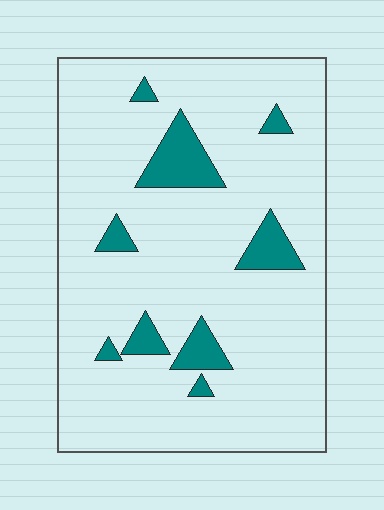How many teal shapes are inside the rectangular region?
9.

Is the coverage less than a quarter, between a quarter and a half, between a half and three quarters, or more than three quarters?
Less than a quarter.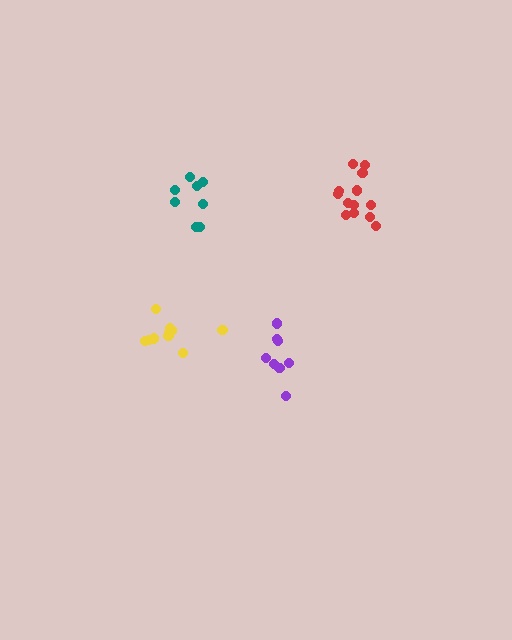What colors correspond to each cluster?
The clusters are colored: teal, purple, yellow, red.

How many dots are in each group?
Group 1: 8 dots, Group 2: 8 dots, Group 3: 11 dots, Group 4: 13 dots (40 total).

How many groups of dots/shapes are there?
There are 4 groups.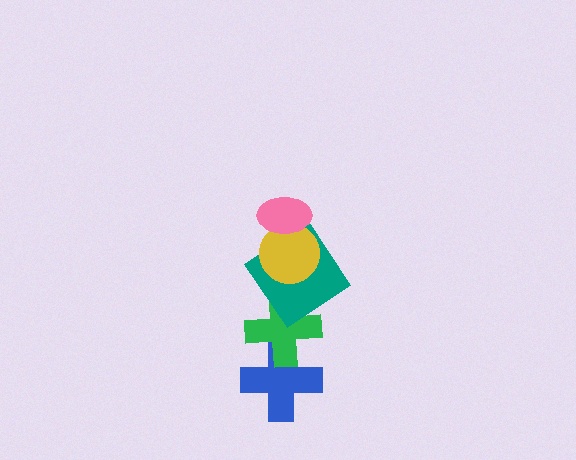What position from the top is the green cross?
The green cross is 4th from the top.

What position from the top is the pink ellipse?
The pink ellipse is 1st from the top.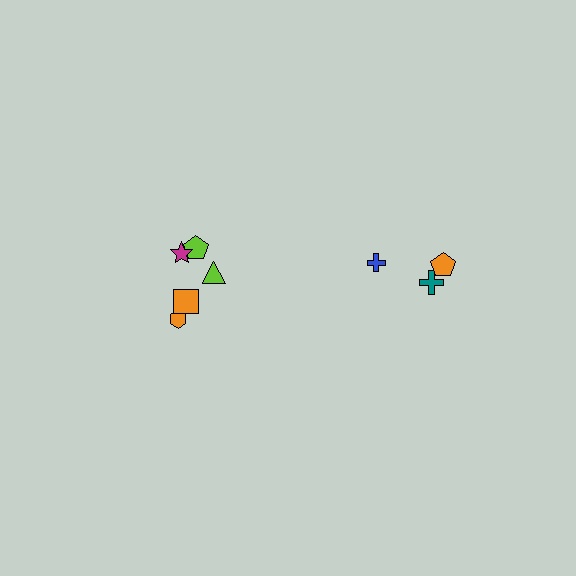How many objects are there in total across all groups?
There are 8 objects.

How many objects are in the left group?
There are 5 objects.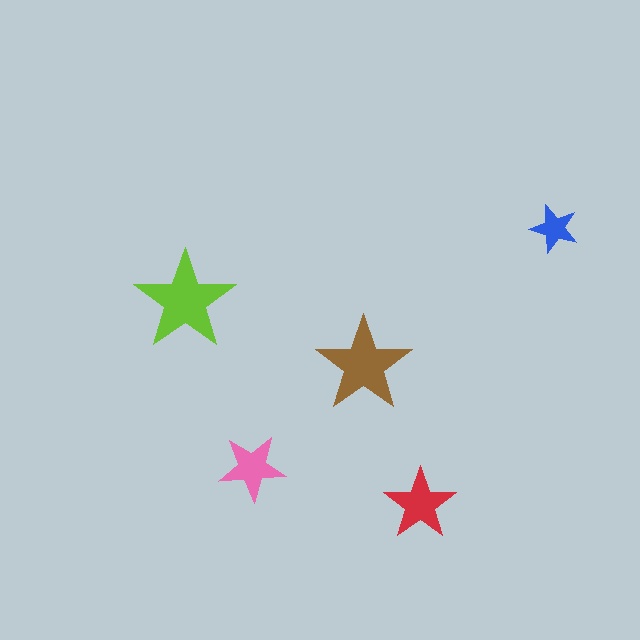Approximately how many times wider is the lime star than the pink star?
About 1.5 times wider.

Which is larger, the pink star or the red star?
The red one.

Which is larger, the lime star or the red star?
The lime one.